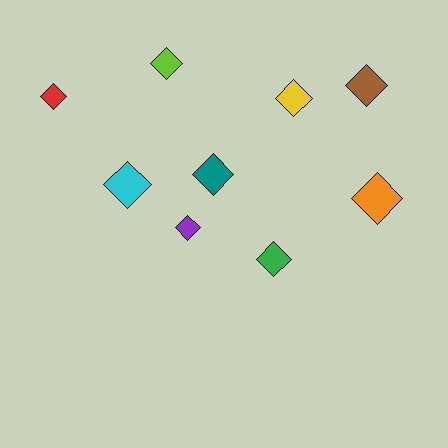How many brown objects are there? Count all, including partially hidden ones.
There is 1 brown object.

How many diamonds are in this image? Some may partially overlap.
There are 9 diamonds.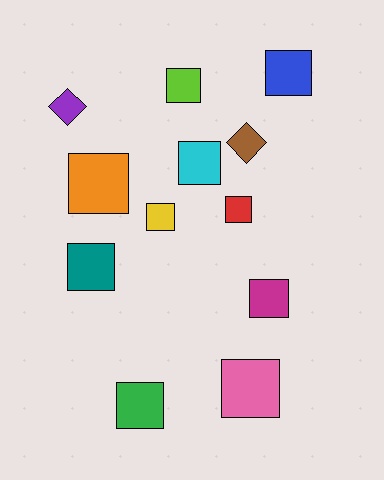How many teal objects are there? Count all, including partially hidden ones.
There is 1 teal object.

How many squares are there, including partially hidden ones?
There are 10 squares.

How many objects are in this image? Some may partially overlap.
There are 12 objects.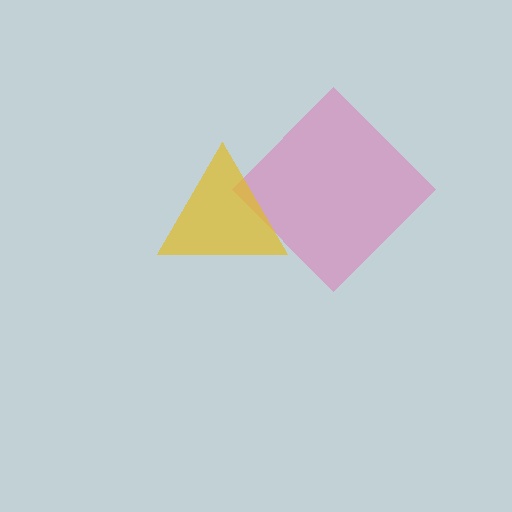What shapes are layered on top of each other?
The layered shapes are: a pink diamond, a yellow triangle.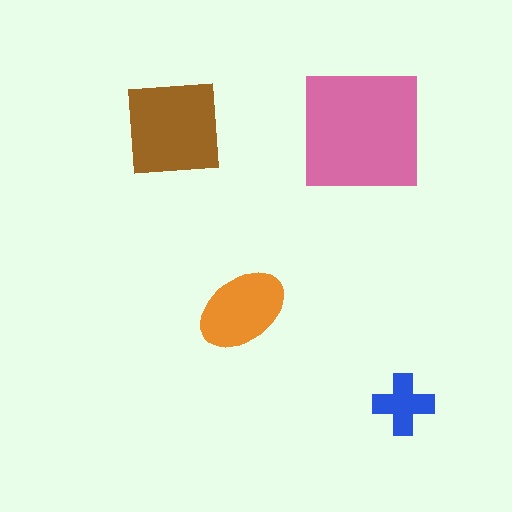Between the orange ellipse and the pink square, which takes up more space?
The pink square.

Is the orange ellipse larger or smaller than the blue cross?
Larger.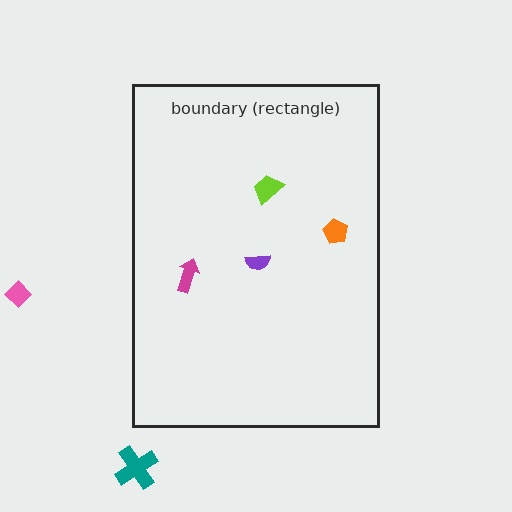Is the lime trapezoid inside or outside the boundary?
Inside.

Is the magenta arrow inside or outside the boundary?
Inside.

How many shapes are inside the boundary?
4 inside, 2 outside.